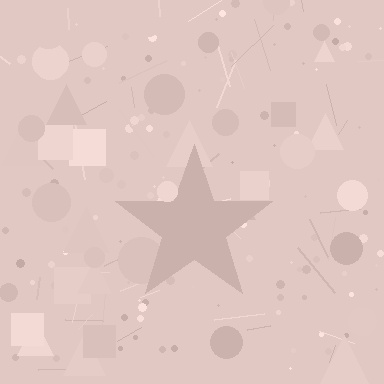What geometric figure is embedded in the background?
A star is embedded in the background.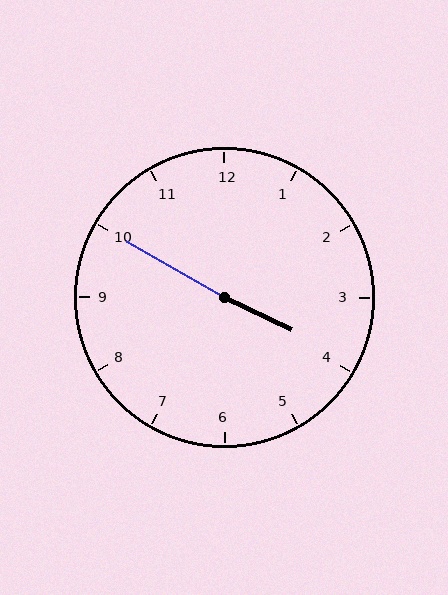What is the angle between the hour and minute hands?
Approximately 175 degrees.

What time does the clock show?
3:50.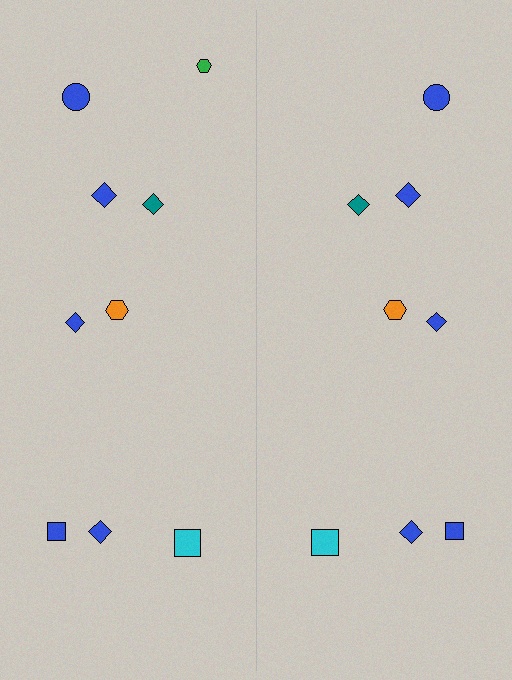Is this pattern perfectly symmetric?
No, the pattern is not perfectly symmetric. A green hexagon is missing from the right side.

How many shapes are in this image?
There are 17 shapes in this image.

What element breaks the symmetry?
A green hexagon is missing from the right side.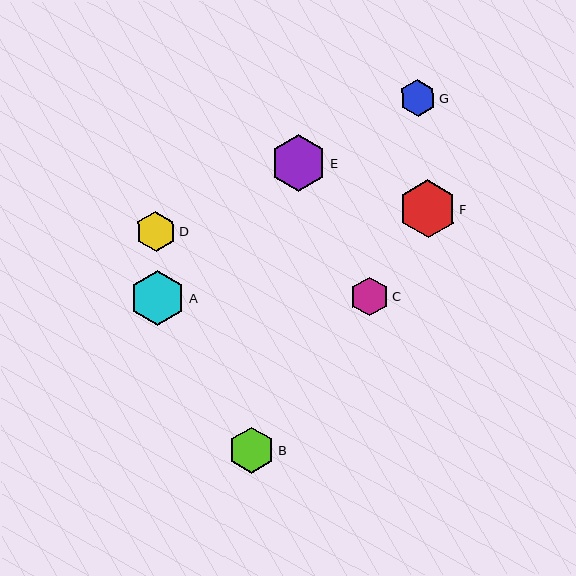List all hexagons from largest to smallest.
From largest to smallest: F, E, A, B, D, C, G.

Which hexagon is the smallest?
Hexagon G is the smallest with a size of approximately 36 pixels.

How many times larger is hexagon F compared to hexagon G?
Hexagon F is approximately 1.6 times the size of hexagon G.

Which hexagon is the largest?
Hexagon F is the largest with a size of approximately 58 pixels.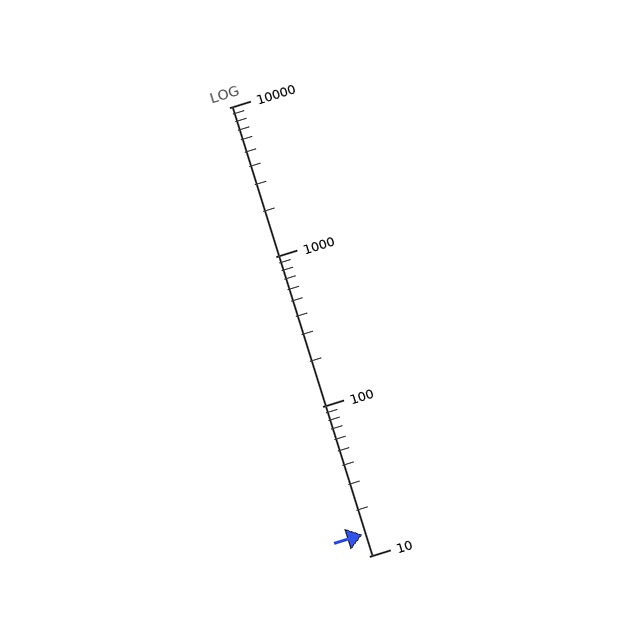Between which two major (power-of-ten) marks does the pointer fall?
The pointer is between 10 and 100.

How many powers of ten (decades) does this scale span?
The scale spans 3 decades, from 10 to 10000.